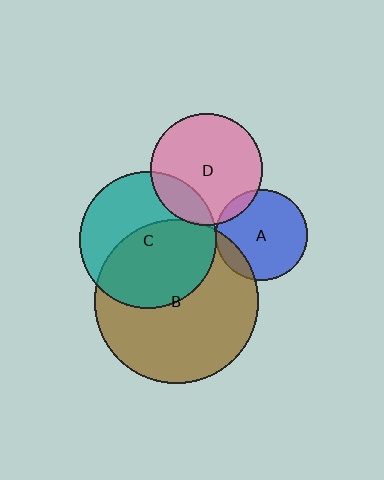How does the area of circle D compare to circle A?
Approximately 1.5 times.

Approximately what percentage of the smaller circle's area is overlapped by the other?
Approximately 5%.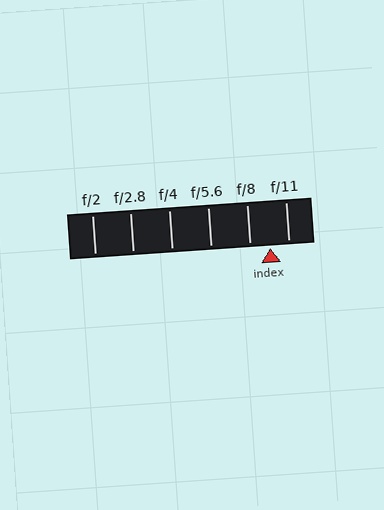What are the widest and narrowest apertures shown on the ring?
The widest aperture shown is f/2 and the narrowest is f/11.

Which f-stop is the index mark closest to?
The index mark is closest to f/11.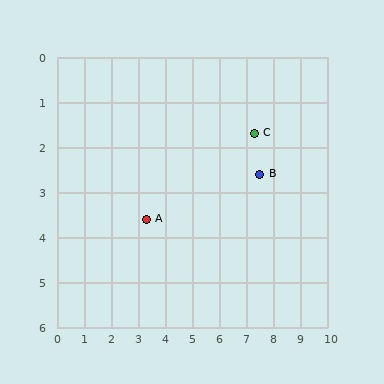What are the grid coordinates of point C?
Point C is at approximately (7.3, 1.7).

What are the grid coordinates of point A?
Point A is at approximately (3.3, 3.6).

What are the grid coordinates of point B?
Point B is at approximately (7.5, 2.6).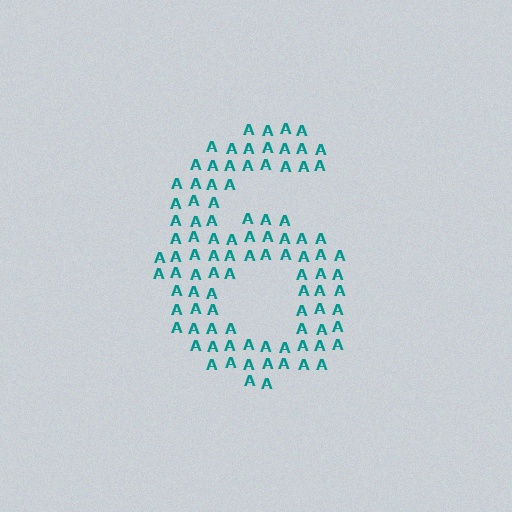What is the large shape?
The large shape is the digit 6.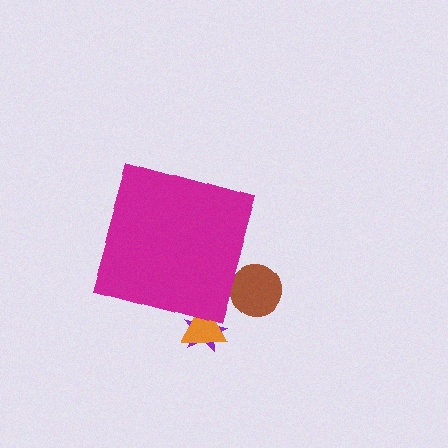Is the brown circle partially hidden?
Yes, the brown circle is partially hidden behind the magenta diamond.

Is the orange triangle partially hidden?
Yes, the orange triangle is partially hidden behind the magenta diamond.